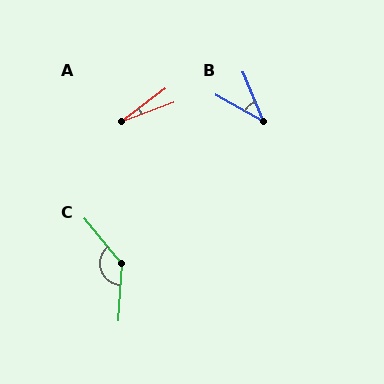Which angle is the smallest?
A, at approximately 17 degrees.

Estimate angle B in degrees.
Approximately 39 degrees.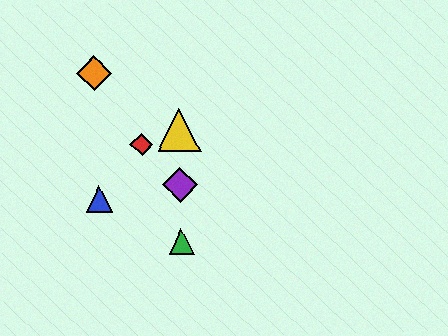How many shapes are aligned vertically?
3 shapes (the green triangle, the yellow triangle, the purple diamond) are aligned vertically.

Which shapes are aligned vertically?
The green triangle, the yellow triangle, the purple diamond are aligned vertically.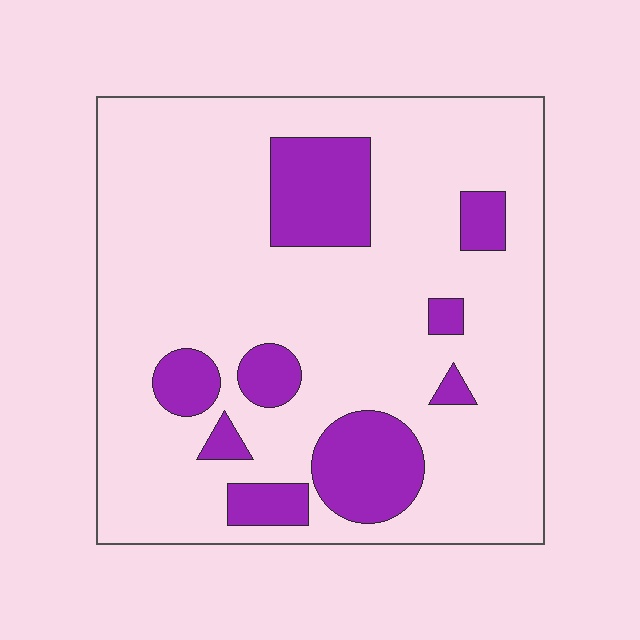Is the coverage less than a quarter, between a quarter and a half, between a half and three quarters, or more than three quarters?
Less than a quarter.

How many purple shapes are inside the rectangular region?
9.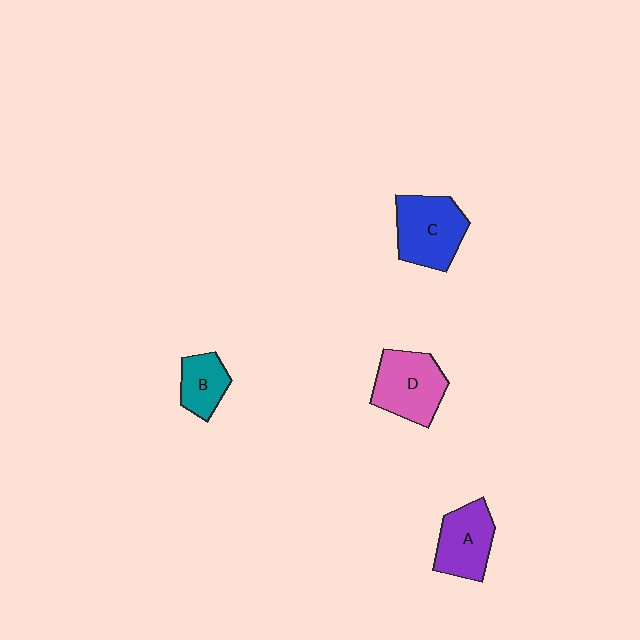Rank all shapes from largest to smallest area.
From largest to smallest: C (blue), D (pink), A (purple), B (teal).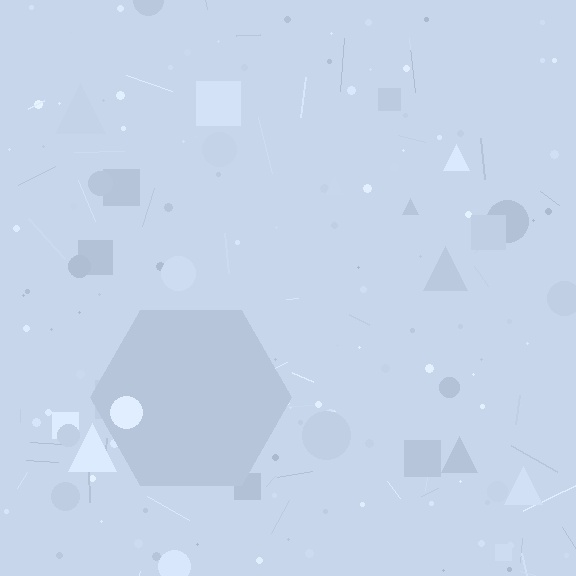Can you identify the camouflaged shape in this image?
The camouflaged shape is a hexagon.